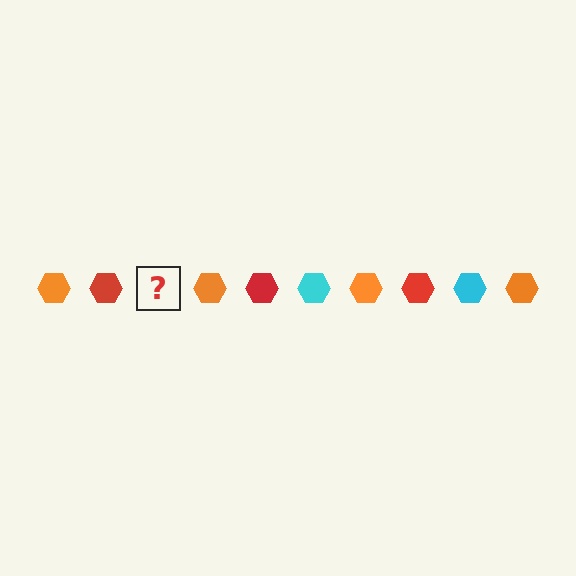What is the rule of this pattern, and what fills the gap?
The rule is that the pattern cycles through orange, red, cyan hexagons. The gap should be filled with a cyan hexagon.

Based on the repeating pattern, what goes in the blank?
The blank should be a cyan hexagon.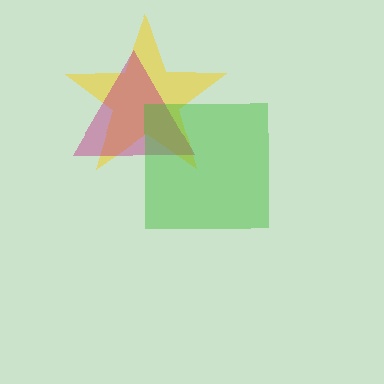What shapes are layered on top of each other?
The layered shapes are: a yellow star, a magenta triangle, a green square.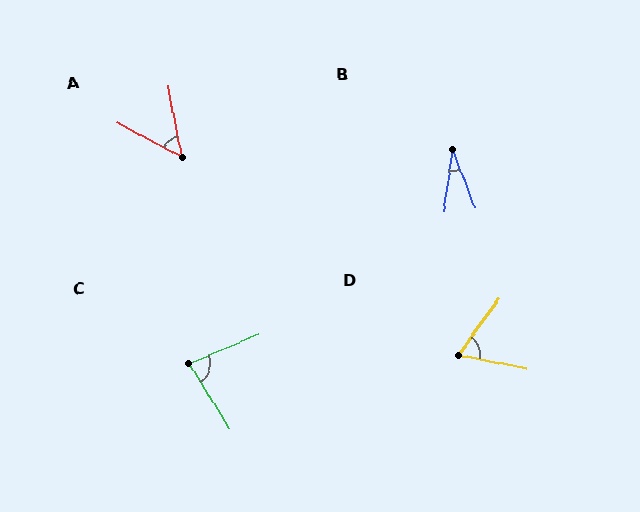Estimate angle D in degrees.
Approximately 65 degrees.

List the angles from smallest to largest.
B (29°), A (51°), D (65°), C (81°).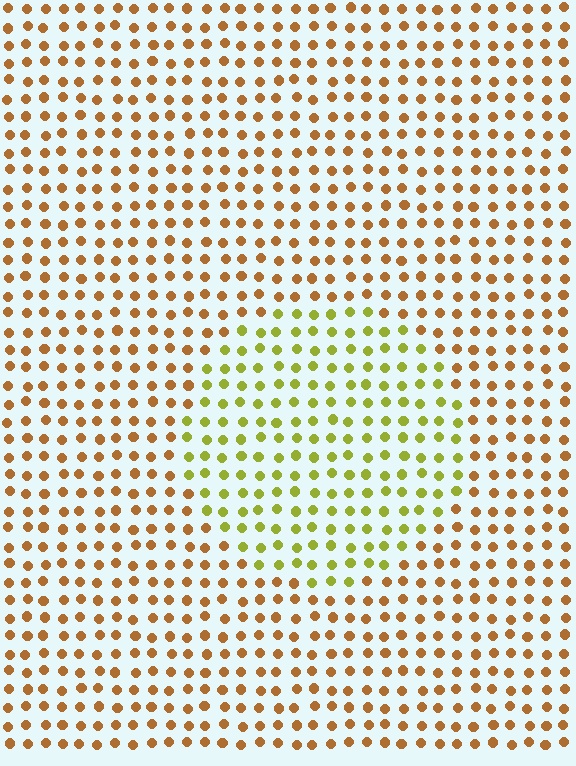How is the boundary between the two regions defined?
The boundary is defined purely by a slight shift in hue (about 44 degrees). Spacing, size, and orientation are identical on both sides.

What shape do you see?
I see a circle.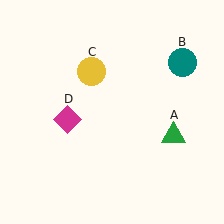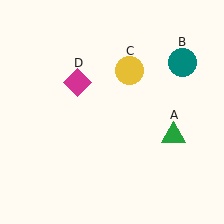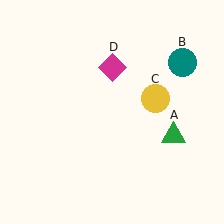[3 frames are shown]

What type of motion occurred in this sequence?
The yellow circle (object C), magenta diamond (object D) rotated clockwise around the center of the scene.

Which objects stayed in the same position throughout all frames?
Green triangle (object A) and teal circle (object B) remained stationary.